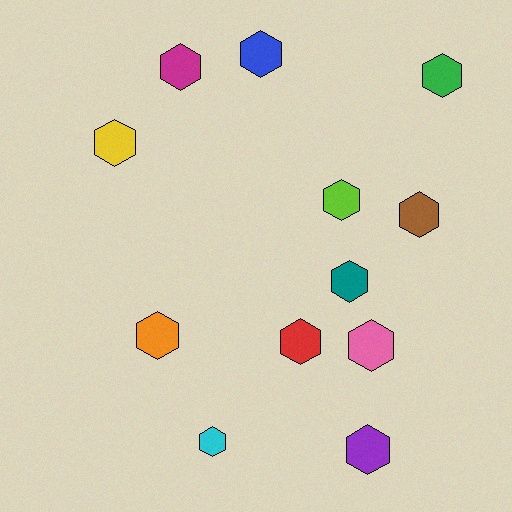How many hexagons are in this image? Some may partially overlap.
There are 12 hexagons.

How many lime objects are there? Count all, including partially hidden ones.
There is 1 lime object.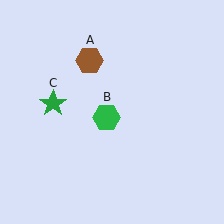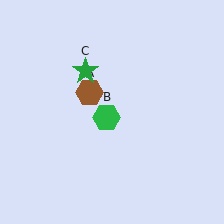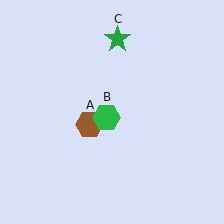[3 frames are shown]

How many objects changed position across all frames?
2 objects changed position: brown hexagon (object A), green star (object C).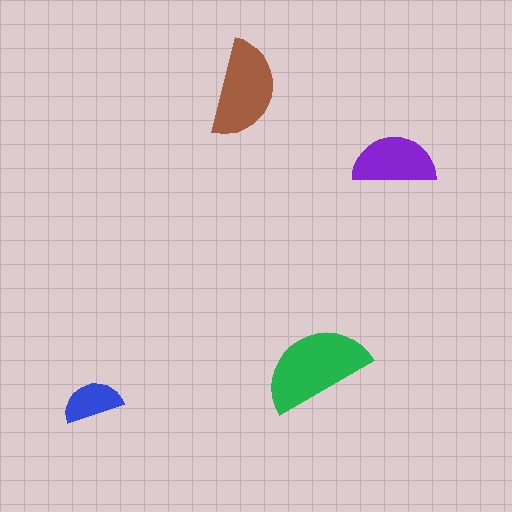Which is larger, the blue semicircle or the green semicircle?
The green one.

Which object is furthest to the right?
The purple semicircle is rightmost.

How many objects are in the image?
There are 4 objects in the image.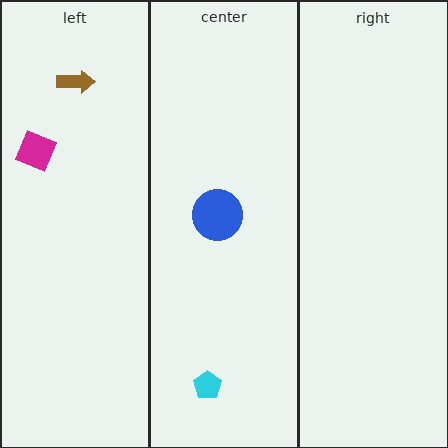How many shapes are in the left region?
2.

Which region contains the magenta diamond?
The left region.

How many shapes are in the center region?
2.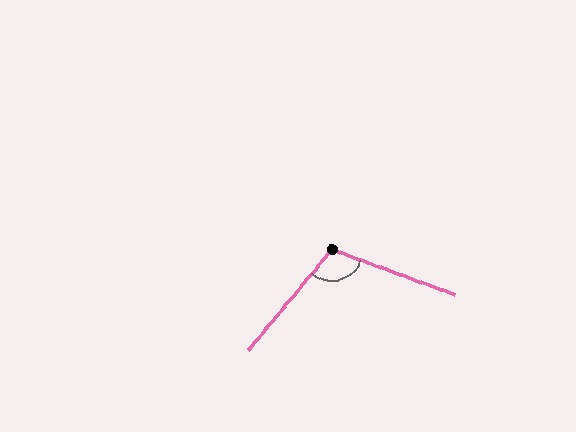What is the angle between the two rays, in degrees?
Approximately 110 degrees.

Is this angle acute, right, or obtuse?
It is obtuse.